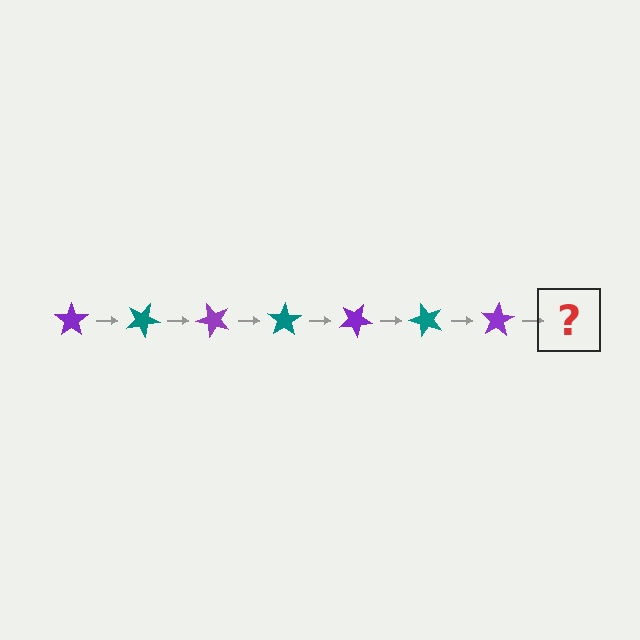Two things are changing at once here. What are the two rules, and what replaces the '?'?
The two rules are that it rotates 25 degrees each step and the color cycles through purple and teal. The '?' should be a teal star, rotated 175 degrees from the start.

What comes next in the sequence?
The next element should be a teal star, rotated 175 degrees from the start.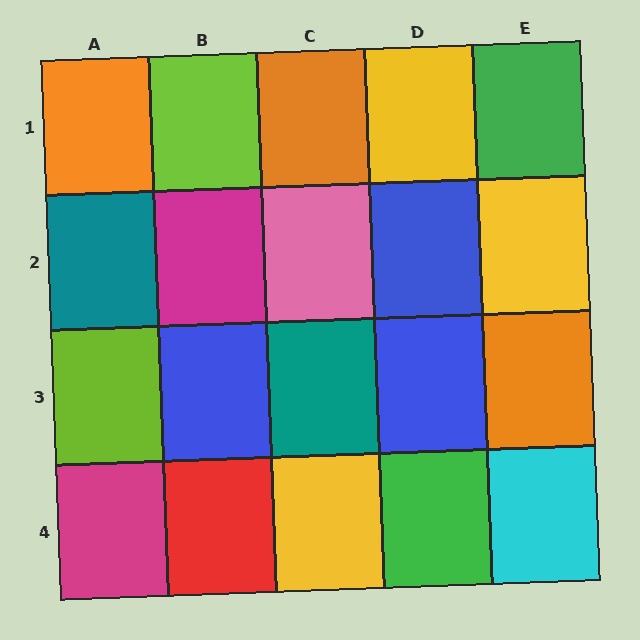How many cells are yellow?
3 cells are yellow.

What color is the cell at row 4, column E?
Cyan.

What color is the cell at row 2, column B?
Magenta.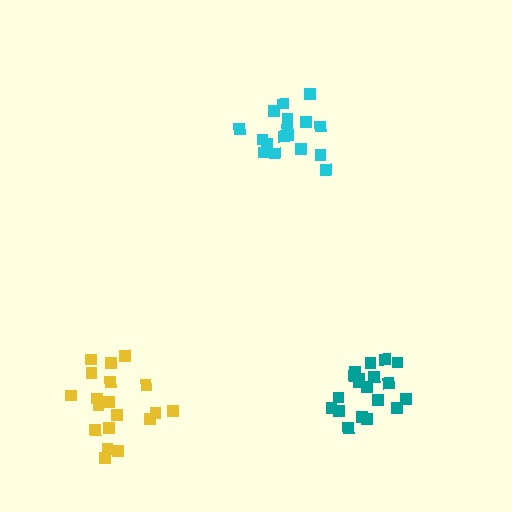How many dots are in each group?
Group 1: 17 dots, Group 2: 19 dots, Group 3: 19 dots (55 total).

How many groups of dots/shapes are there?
There are 3 groups.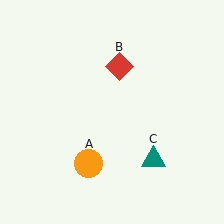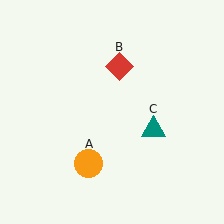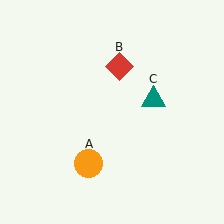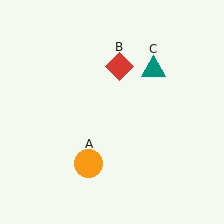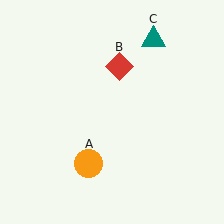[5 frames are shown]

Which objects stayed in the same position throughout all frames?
Orange circle (object A) and red diamond (object B) remained stationary.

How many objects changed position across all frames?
1 object changed position: teal triangle (object C).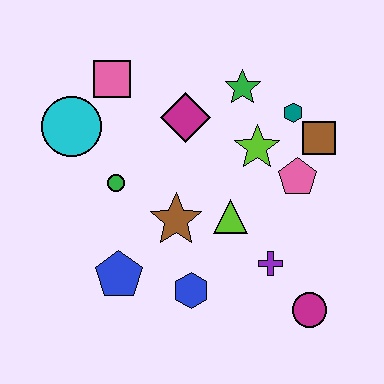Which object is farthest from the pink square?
The magenta circle is farthest from the pink square.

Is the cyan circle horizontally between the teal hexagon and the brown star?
No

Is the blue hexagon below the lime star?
Yes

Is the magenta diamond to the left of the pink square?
No